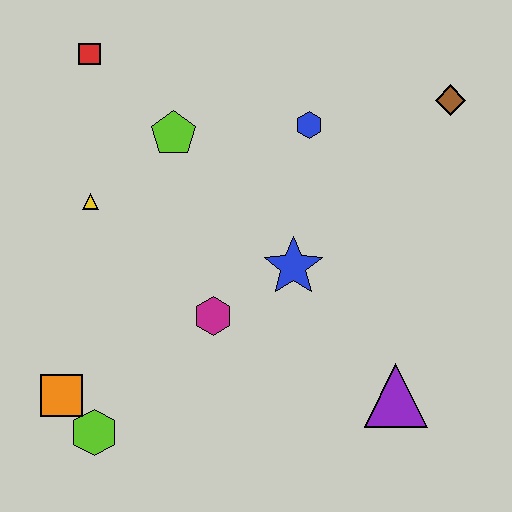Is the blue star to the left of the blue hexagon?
Yes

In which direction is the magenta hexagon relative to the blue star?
The magenta hexagon is to the left of the blue star.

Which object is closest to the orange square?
The lime hexagon is closest to the orange square.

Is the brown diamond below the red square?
Yes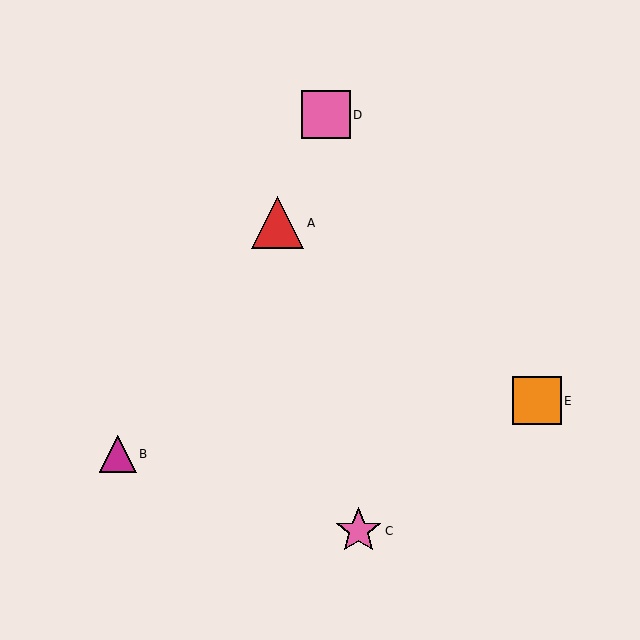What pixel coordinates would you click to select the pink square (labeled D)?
Click at (326, 115) to select the pink square D.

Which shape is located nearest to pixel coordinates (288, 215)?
The red triangle (labeled A) at (278, 223) is nearest to that location.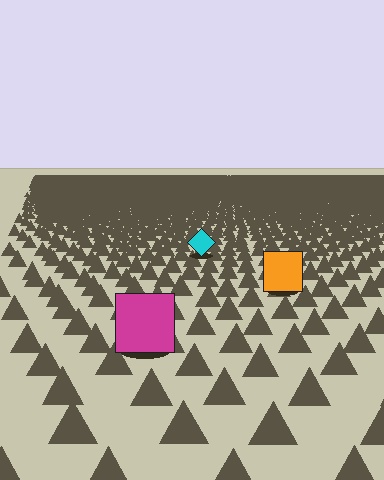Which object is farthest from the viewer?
The cyan diamond is farthest from the viewer. It appears smaller and the ground texture around it is denser.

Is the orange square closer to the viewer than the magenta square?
No. The magenta square is closer — you can tell from the texture gradient: the ground texture is coarser near it.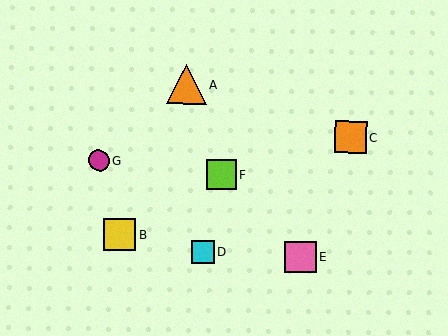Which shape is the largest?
The orange triangle (labeled A) is the largest.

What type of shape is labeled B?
Shape B is a yellow square.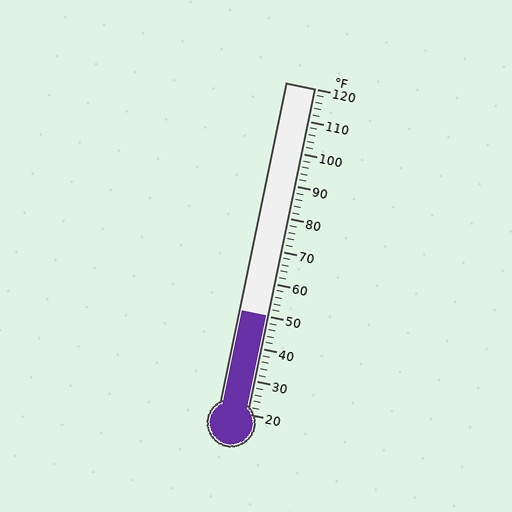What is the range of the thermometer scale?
The thermometer scale ranges from 20°F to 120°F.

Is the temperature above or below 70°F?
The temperature is below 70°F.